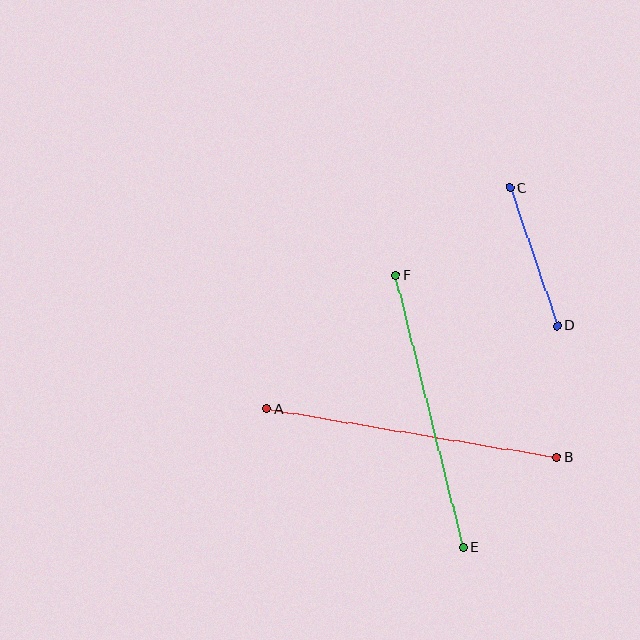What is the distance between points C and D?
The distance is approximately 145 pixels.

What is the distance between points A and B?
The distance is approximately 294 pixels.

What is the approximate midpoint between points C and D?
The midpoint is at approximately (533, 257) pixels.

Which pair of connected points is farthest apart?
Points A and B are farthest apart.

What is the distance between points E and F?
The distance is approximately 280 pixels.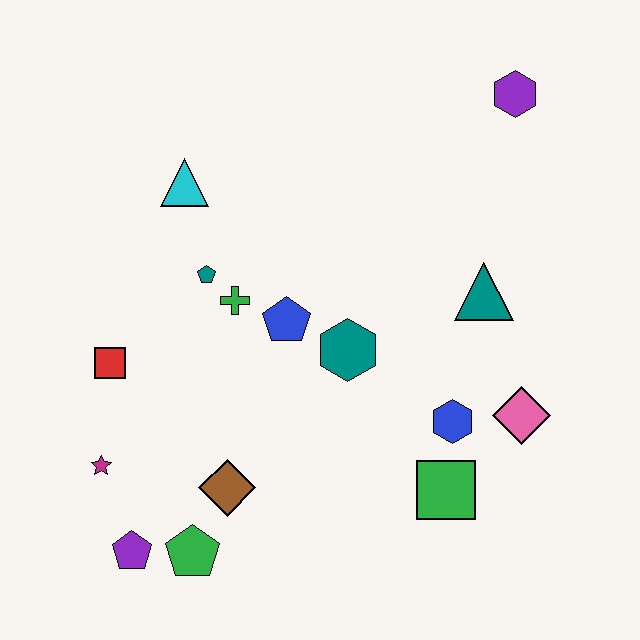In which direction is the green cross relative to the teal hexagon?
The green cross is to the left of the teal hexagon.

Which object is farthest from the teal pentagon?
The purple hexagon is farthest from the teal pentagon.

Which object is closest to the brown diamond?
The green pentagon is closest to the brown diamond.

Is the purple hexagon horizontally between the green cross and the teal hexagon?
No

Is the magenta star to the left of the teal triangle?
Yes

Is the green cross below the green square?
No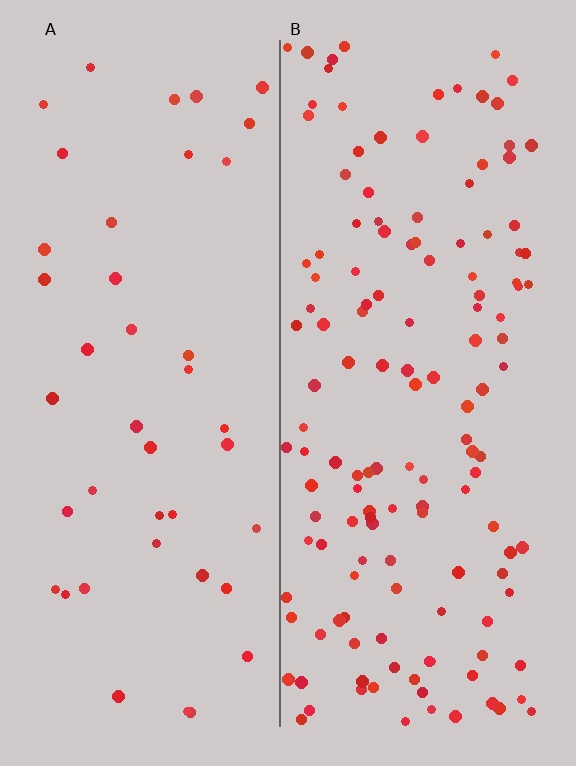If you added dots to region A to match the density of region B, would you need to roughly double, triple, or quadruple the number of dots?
Approximately triple.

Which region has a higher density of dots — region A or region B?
B (the right).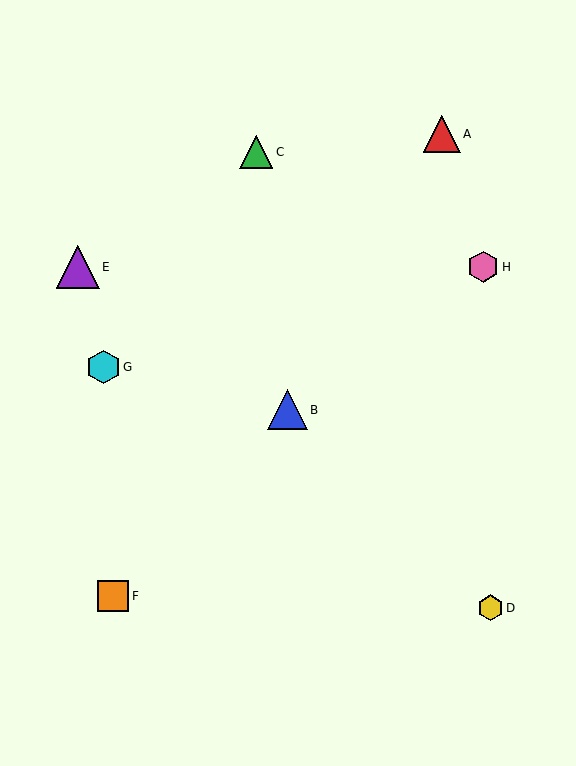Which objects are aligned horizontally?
Objects E, H are aligned horizontally.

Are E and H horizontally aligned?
Yes, both are at y≈267.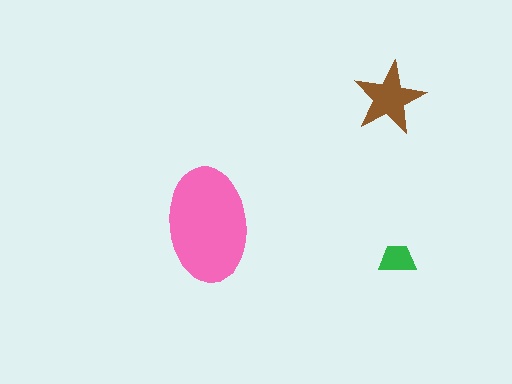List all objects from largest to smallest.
The pink ellipse, the brown star, the green trapezoid.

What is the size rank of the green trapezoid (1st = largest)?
3rd.